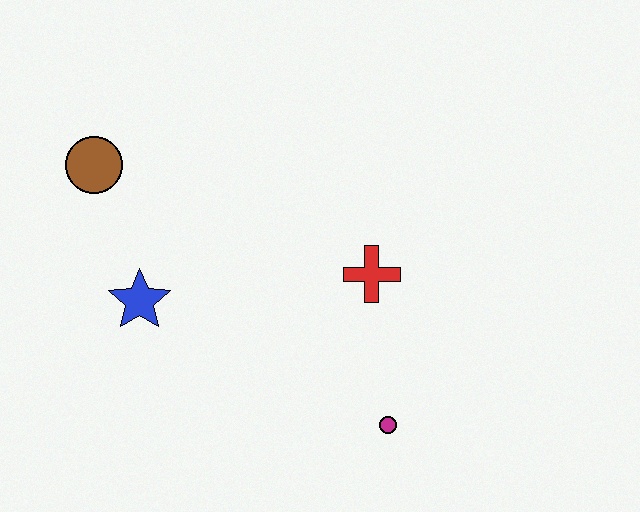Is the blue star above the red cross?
No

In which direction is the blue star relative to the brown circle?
The blue star is below the brown circle.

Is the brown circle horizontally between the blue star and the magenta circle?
No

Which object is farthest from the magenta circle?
The brown circle is farthest from the magenta circle.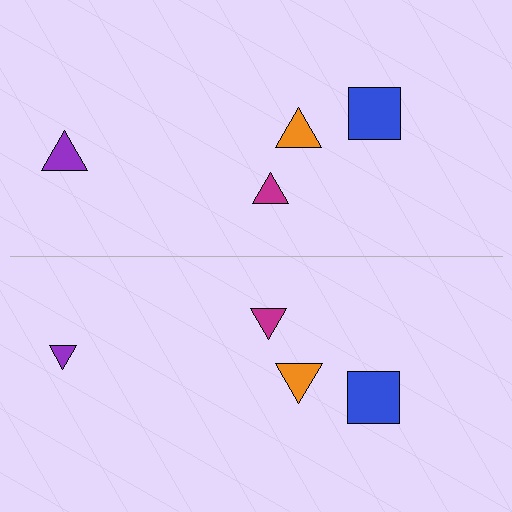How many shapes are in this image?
There are 8 shapes in this image.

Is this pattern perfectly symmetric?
No, the pattern is not perfectly symmetric. The purple triangle on the bottom side has a different size than its mirror counterpart.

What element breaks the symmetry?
The purple triangle on the bottom side has a different size than its mirror counterpart.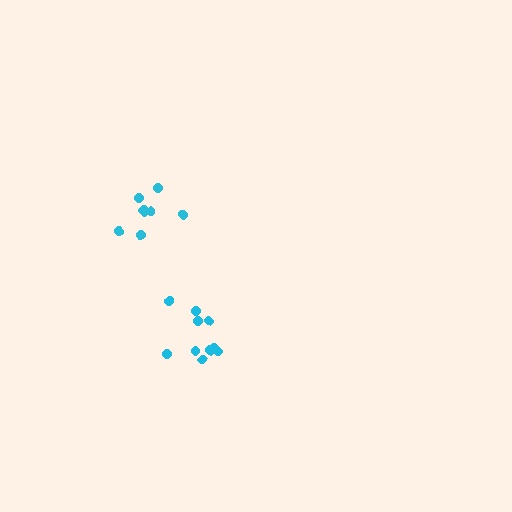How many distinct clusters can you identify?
There are 2 distinct clusters.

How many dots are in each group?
Group 1: 10 dots, Group 2: 8 dots (18 total).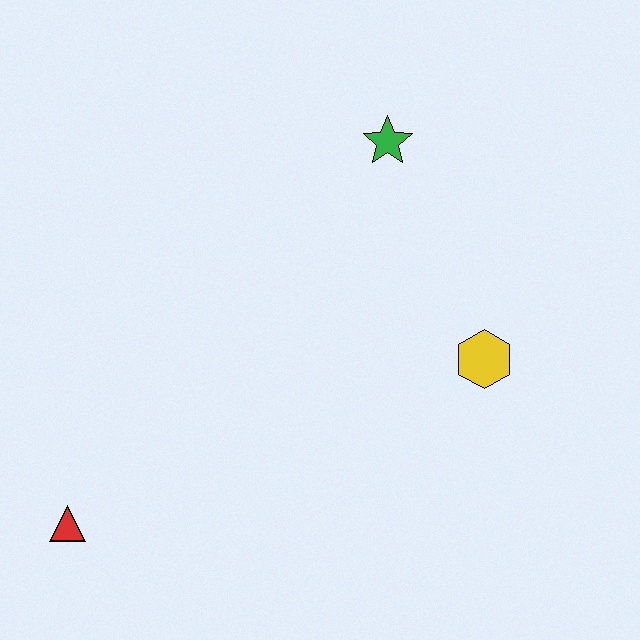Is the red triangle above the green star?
No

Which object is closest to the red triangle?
The yellow hexagon is closest to the red triangle.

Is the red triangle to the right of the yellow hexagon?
No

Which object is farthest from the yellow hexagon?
The red triangle is farthest from the yellow hexagon.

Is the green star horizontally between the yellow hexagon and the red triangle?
Yes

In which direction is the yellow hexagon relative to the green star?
The yellow hexagon is below the green star.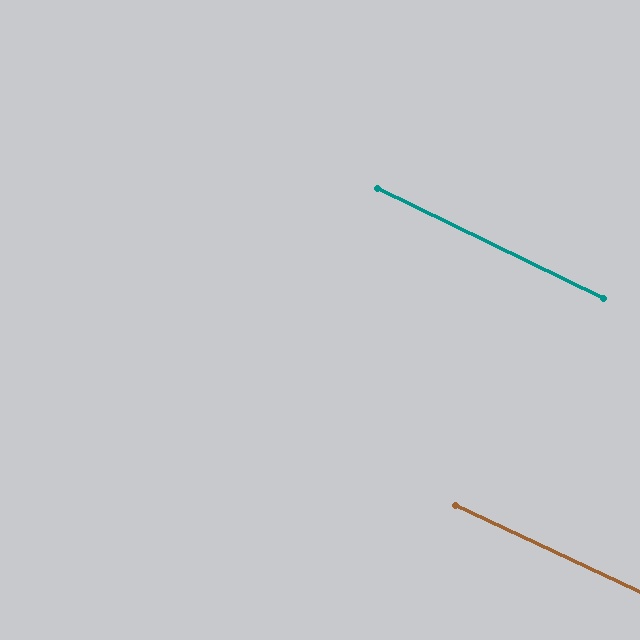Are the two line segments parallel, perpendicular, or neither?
Parallel — their directions differ by only 0.8°.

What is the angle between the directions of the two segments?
Approximately 1 degree.